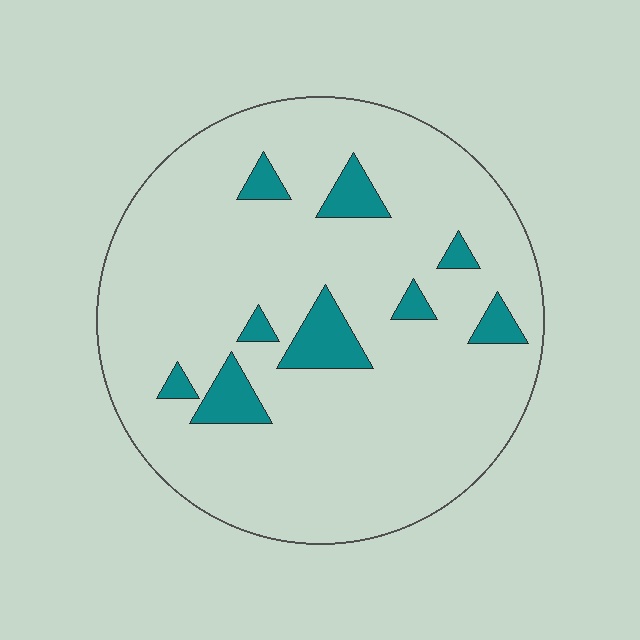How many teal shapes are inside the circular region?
9.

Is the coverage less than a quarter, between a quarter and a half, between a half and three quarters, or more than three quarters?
Less than a quarter.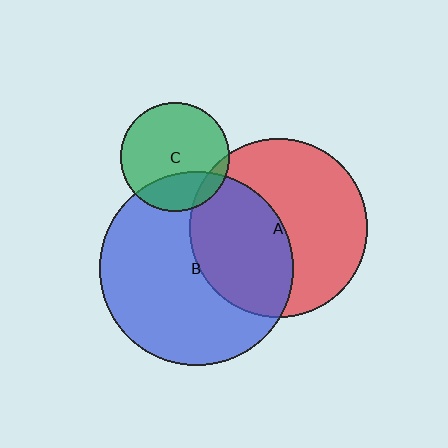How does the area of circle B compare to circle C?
Approximately 3.2 times.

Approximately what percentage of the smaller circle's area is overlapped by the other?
Approximately 25%.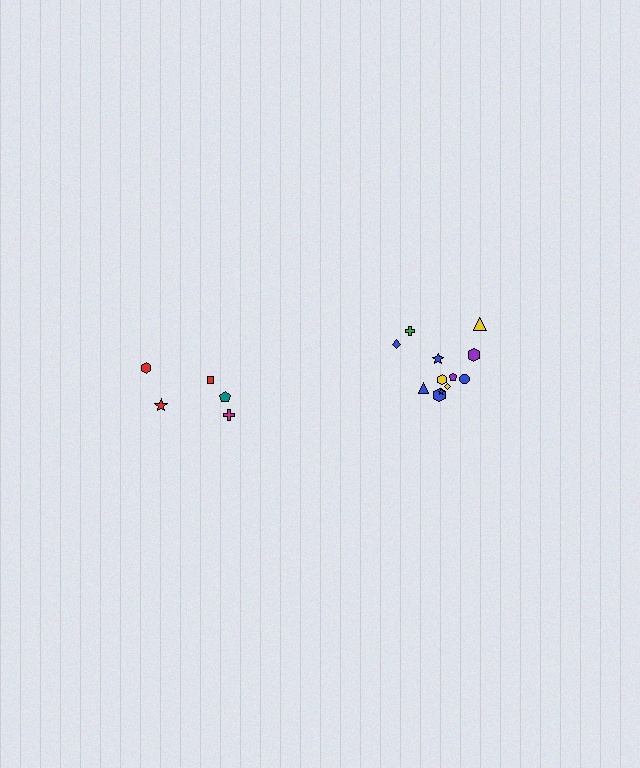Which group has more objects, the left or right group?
The right group.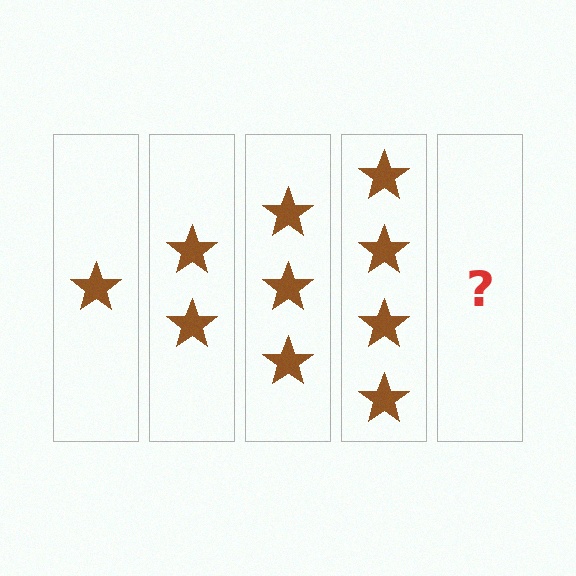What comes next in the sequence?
The next element should be 5 stars.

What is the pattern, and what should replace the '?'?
The pattern is that each step adds one more star. The '?' should be 5 stars.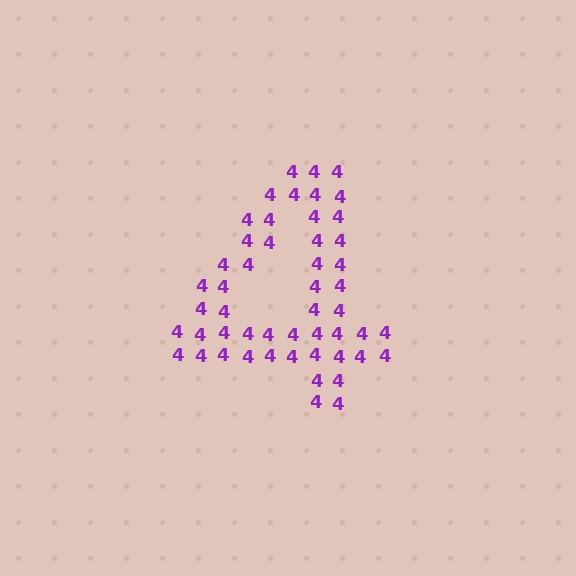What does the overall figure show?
The overall figure shows the digit 4.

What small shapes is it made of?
It is made of small digit 4's.